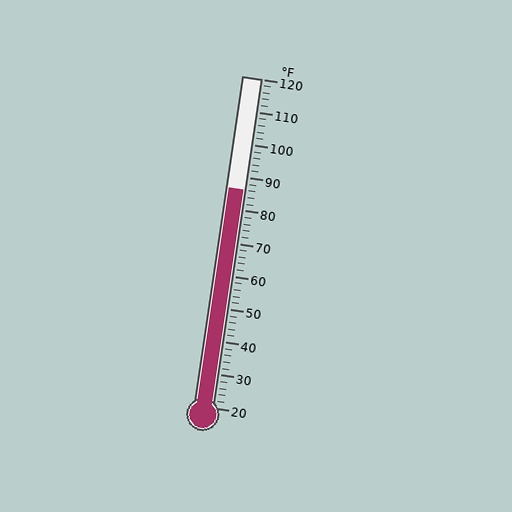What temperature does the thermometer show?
The thermometer shows approximately 86°F.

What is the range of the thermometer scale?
The thermometer scale ranges from 20°F to 120°F.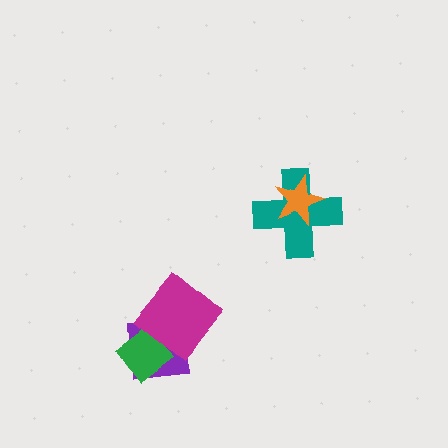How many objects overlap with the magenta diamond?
2 objects overlap with the magenta diamond.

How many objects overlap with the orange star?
1 object overlaps with the orange star.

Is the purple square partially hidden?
Yes, it is partially covered by another shape.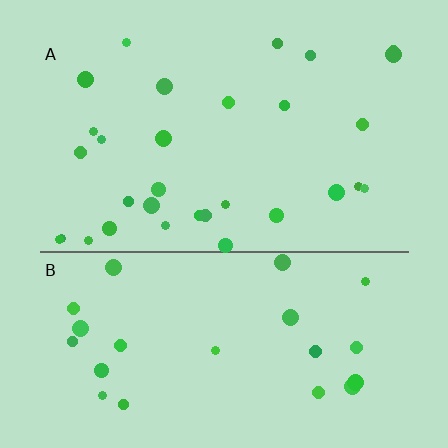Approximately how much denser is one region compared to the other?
Approximately 1.3× — region A over region B.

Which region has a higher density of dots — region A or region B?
A (the top).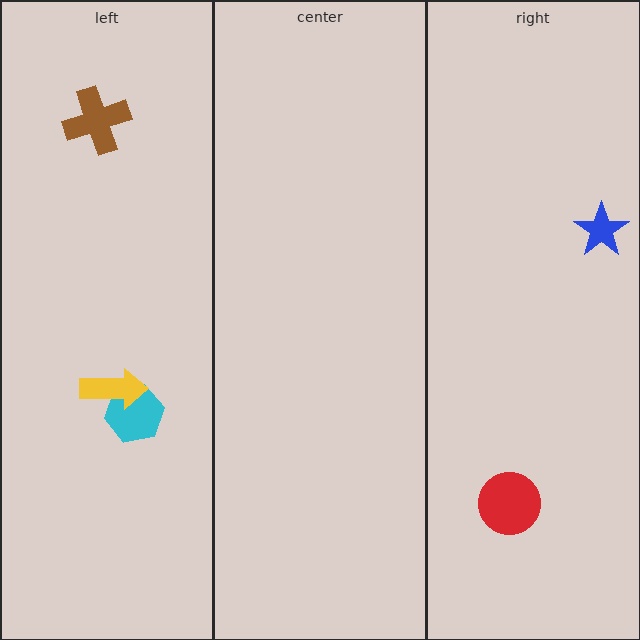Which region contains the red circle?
The right region.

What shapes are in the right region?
The blue star, the red circle.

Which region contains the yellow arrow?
The left region.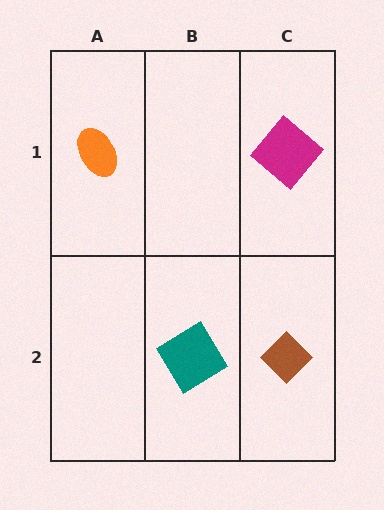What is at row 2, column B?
A teal diamond.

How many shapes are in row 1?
2 shapes.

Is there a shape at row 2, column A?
No, that cell is empty.